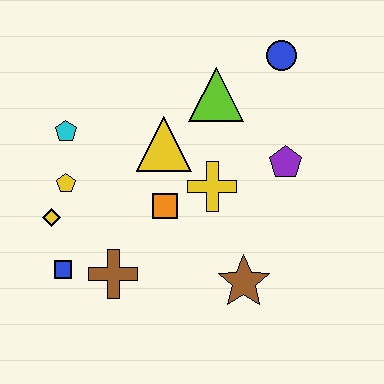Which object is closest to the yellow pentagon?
The yellow diamond is closest to the yellow pentagon.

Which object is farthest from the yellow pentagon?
The blue circle is farthest from the yellow pentagon.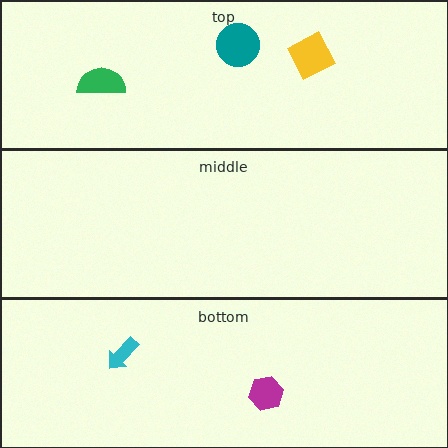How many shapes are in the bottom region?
2.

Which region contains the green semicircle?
The top region.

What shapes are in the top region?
The yellow diamond, the teal circle, the green semicircle.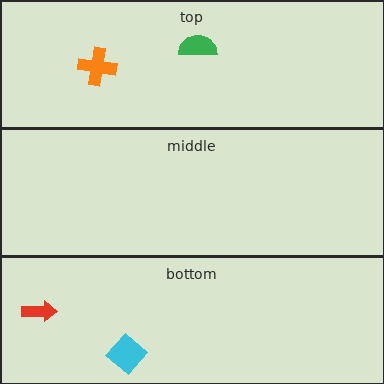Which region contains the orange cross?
The top region.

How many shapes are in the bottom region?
2.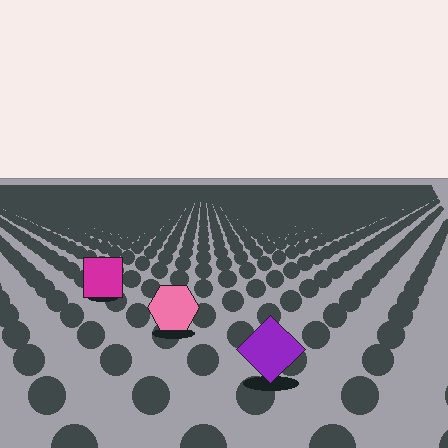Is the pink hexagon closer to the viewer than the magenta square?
Yes. The pink hexagon is closer — you can tell from the texture gradient: the ground texture is coarser near it.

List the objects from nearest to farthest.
From nearest to farthest: the purple diamond, the pink hexagon, the magenta square.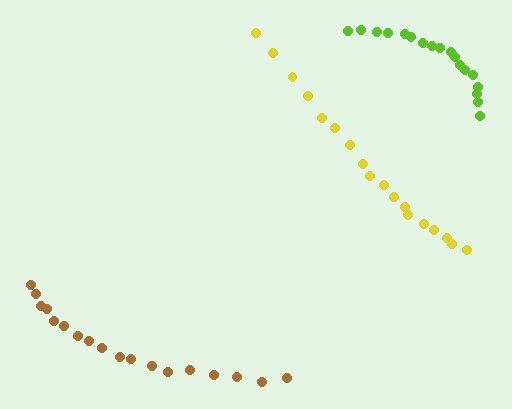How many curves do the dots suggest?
There are 3 distinct paths.